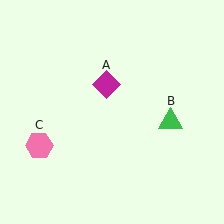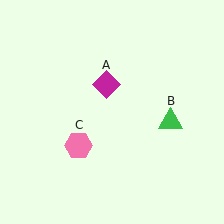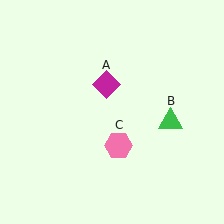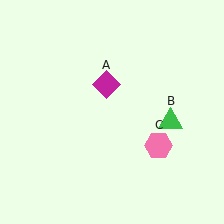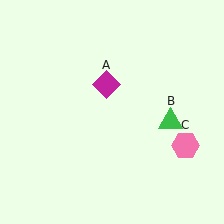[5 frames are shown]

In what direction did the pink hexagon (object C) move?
The pink hexagon (object C) moved right.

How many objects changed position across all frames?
1 object changed position: pink hexagon (object C).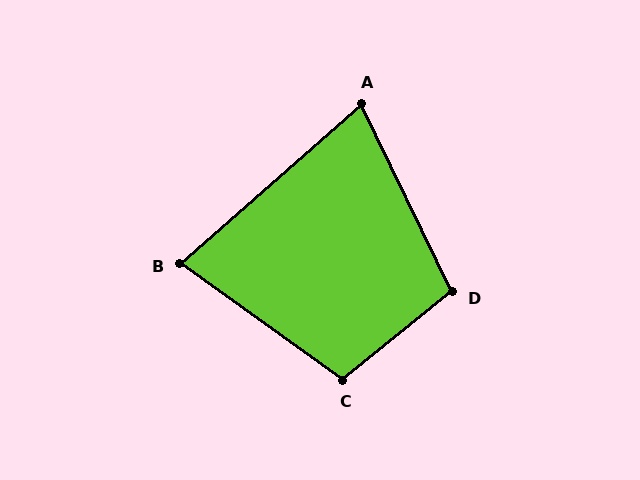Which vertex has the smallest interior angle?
A, at approximately 75 degrees.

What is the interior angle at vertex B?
Approximately 77 degrees (acute).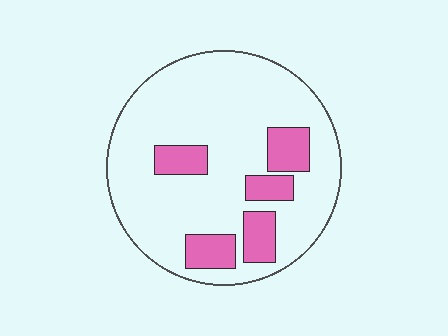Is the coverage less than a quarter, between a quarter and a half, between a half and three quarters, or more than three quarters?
Less than a quarter.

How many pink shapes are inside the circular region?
5.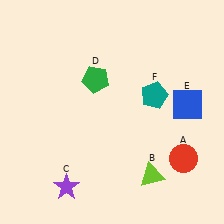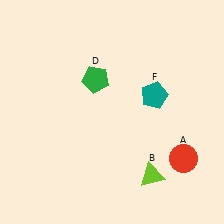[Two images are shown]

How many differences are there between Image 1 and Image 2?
There are 2 differences between the two images.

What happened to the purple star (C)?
The purple star (C) was removed in Image 2. It was in the bottom-left area of Image 1.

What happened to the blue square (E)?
The blue square (E) was removed in Image 2. It was in the top-right area of Image 1.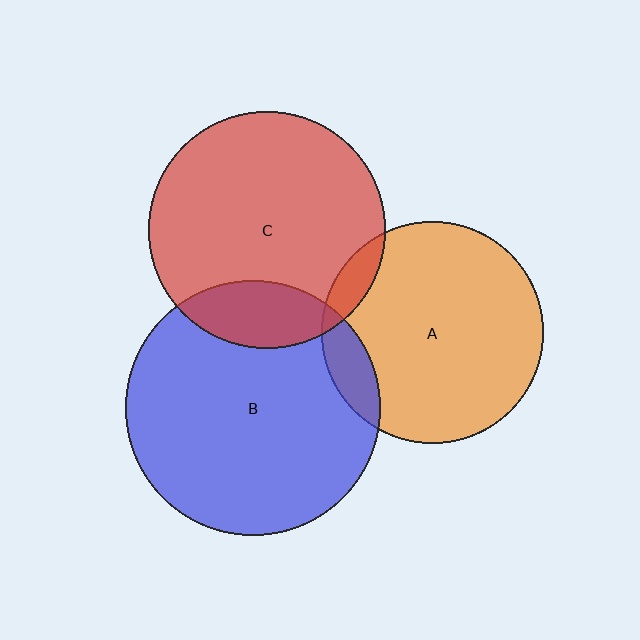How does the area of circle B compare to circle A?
Approximately 1.3 times.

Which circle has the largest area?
Circle B (blue).